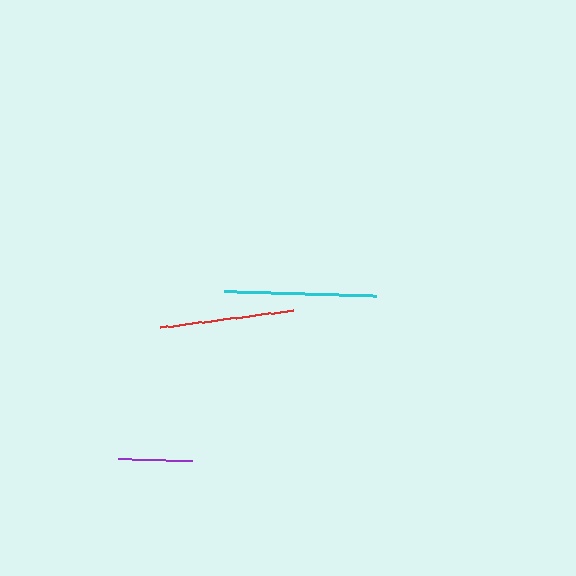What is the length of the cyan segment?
The cyan segment is approximately 152 pixels long.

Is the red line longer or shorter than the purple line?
The red line is longer than the purple line.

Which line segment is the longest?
The cyan line is the longest at approximately 152 pixels.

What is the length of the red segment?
The red segment is approximately 134 pixels long.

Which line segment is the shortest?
The purple line is the shortest at approximately 74 pixels.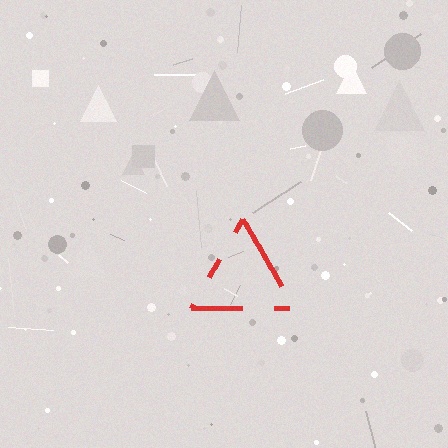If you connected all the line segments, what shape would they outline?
They would outline a triangle.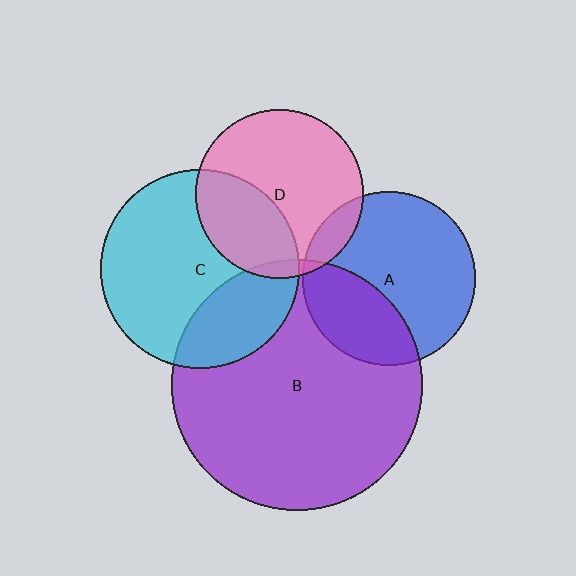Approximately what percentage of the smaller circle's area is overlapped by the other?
Approximately 35%.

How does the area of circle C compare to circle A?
Approximately 1.3 times.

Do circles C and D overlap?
Yes.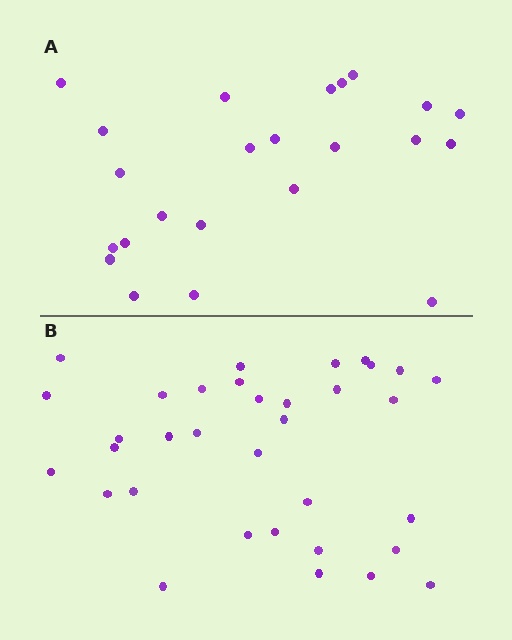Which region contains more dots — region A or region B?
Region B (the bottom region) has more dots.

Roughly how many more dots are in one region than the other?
Region B has roughly 12 or so more dots than region A.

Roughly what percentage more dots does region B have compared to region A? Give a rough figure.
About 50% more.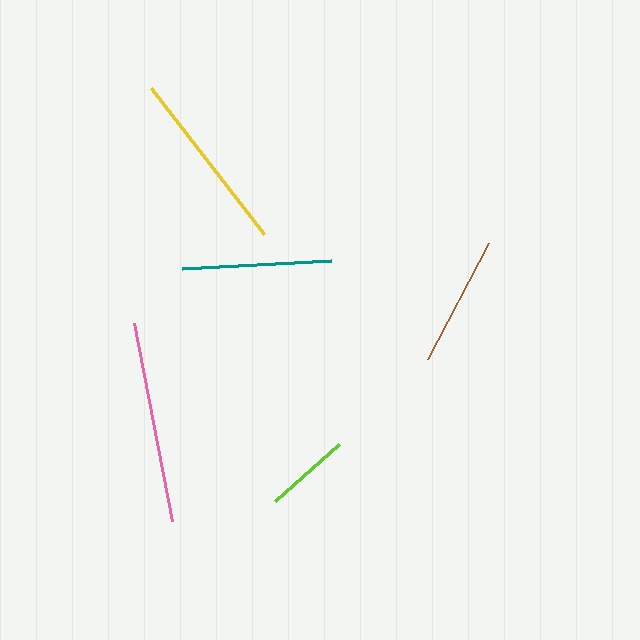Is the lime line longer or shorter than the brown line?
The brown line is longer than the lime line.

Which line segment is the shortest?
The lime line is the shortest at approximately 85 pixels.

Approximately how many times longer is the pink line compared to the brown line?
The pink line is approximately 1.5 times the length of the brown line.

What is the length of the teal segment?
The teal segment is approximately 149 pixels long.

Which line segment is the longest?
The pink line is the longest at approximately 201 pixels.